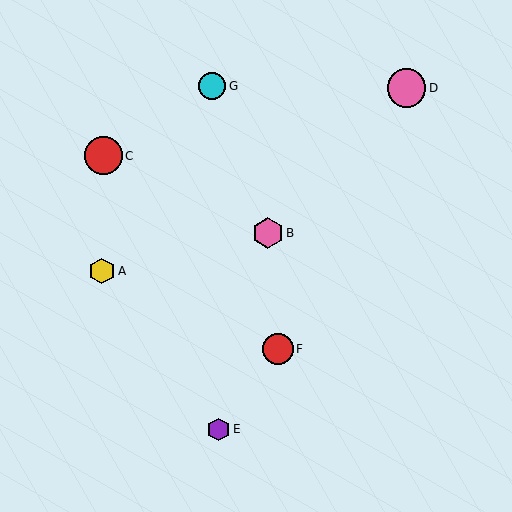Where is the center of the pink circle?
The center of the pink circle is at (406, 88).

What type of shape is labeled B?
Shape B is a pink hexagon.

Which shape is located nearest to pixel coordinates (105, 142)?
The red circle (labeled C) at (103, 156) is nearest to that location.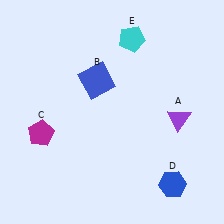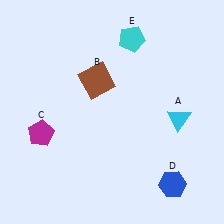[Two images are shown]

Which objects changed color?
A changed from purple to cyan. B changed from blue to brown.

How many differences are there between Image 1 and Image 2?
There are 2 differences between the two images.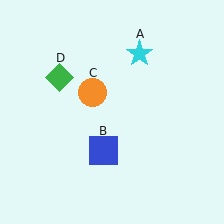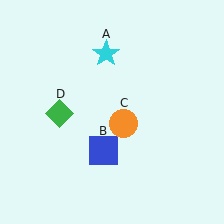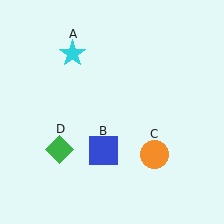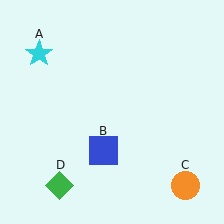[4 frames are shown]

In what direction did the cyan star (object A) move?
The cyan star (object A) moved left.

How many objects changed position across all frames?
3 objects changed position: cyan star (object A), orange circle (object C), green diamond (object D).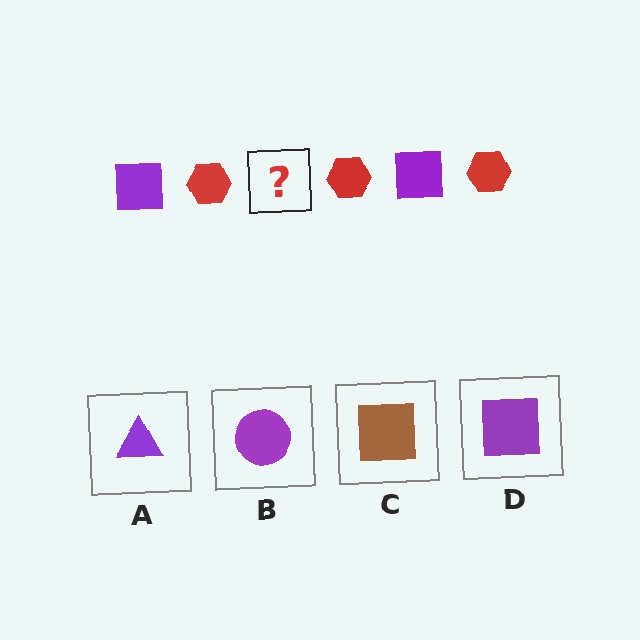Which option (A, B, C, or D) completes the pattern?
D.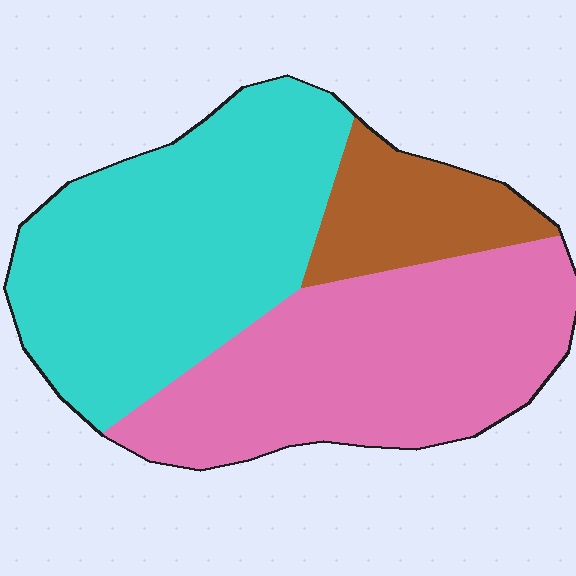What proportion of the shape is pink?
Pink takes up between a quarter and a half of the shape.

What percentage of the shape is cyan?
Cyan covers about 45% of the shape.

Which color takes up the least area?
Brown, at roughly 15%.